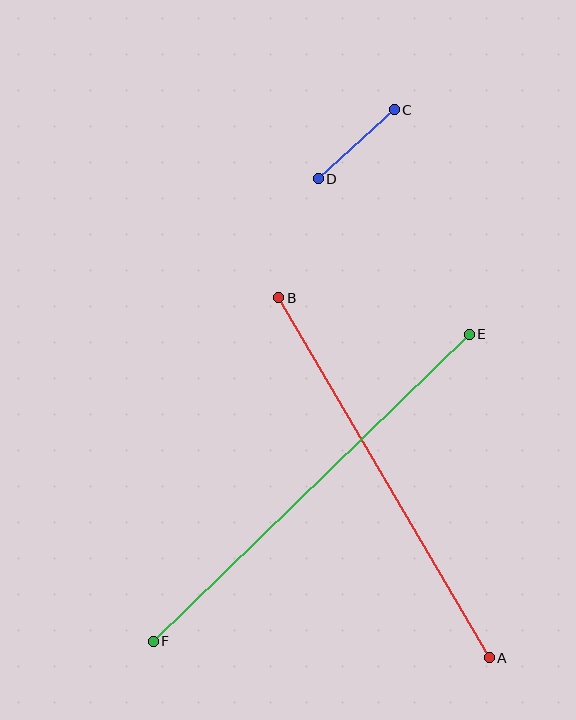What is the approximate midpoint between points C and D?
The midpoint is at approximately (356, 144) pixels.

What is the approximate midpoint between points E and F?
The midpoint is at approximately (311, 488) pixels.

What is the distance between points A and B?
The distance is approximately 417 pixels.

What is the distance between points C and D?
The distance is approximately 103 pixels.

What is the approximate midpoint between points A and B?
The midpoint is at approximately (384, 478) pixels.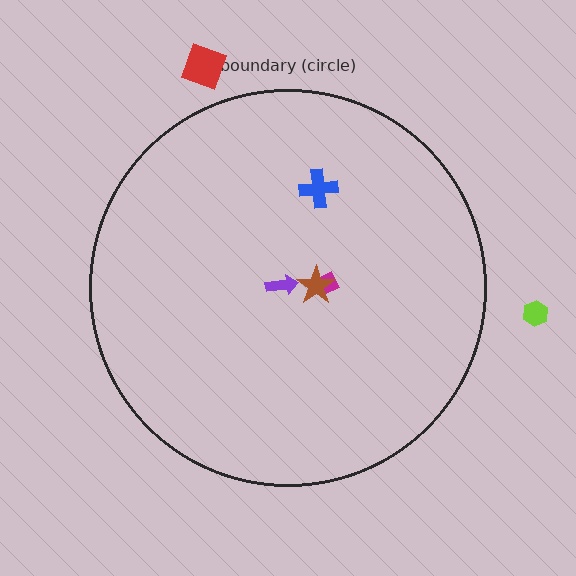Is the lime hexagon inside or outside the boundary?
Outside.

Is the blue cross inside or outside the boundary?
Inside.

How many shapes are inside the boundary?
4 inside, 2 outside.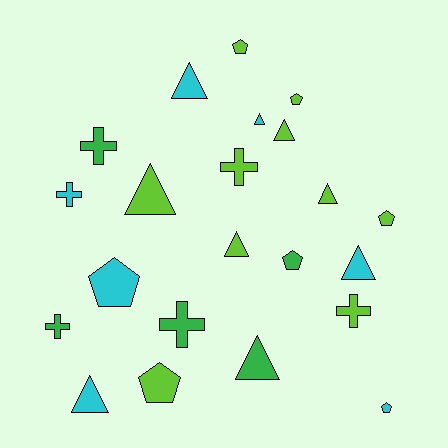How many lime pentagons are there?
There are 4 lime pentagons.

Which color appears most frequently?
Lime, with 10 objects.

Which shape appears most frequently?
Triangle, with 9 objects.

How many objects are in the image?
There are 22 objects.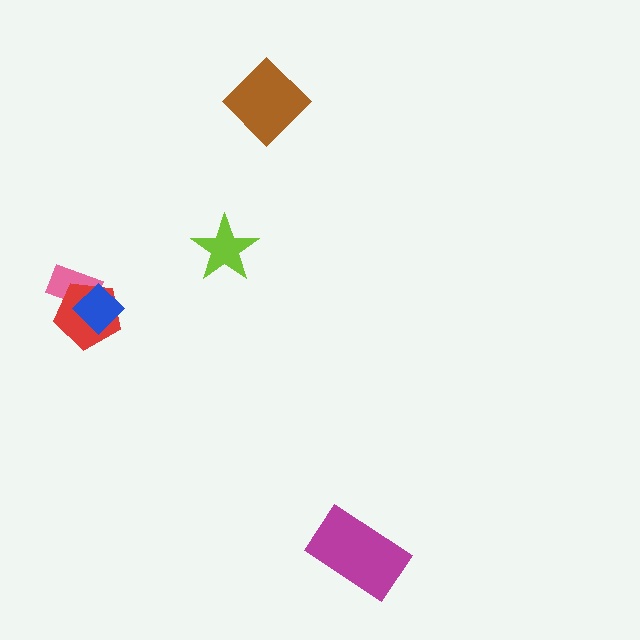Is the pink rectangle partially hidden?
Yes, it is partially covered by another shape.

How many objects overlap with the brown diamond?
0 objects overlap with the brown diamond.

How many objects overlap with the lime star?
0 objects overlap with the lime star.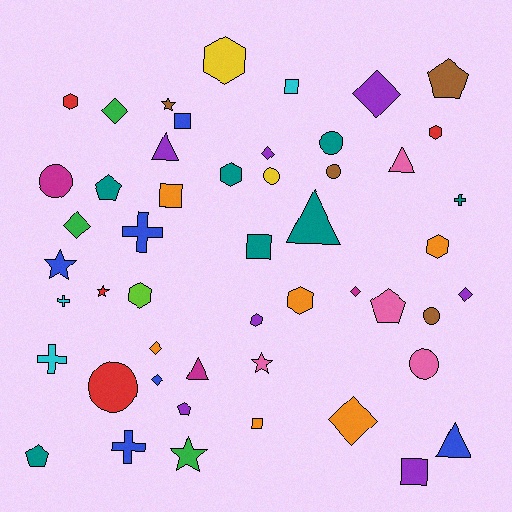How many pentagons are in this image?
There are 5 pentagons.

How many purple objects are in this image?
There are 7 purple objects.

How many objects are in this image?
There are 50 objects.